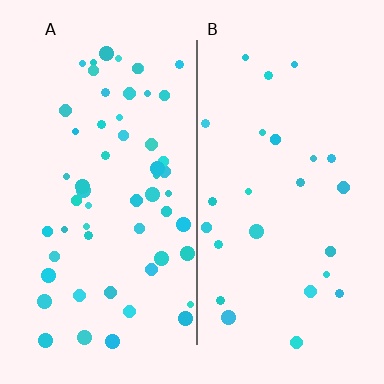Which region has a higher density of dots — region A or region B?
A (the left).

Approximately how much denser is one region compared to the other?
Approximately 2.2× — region A over region B.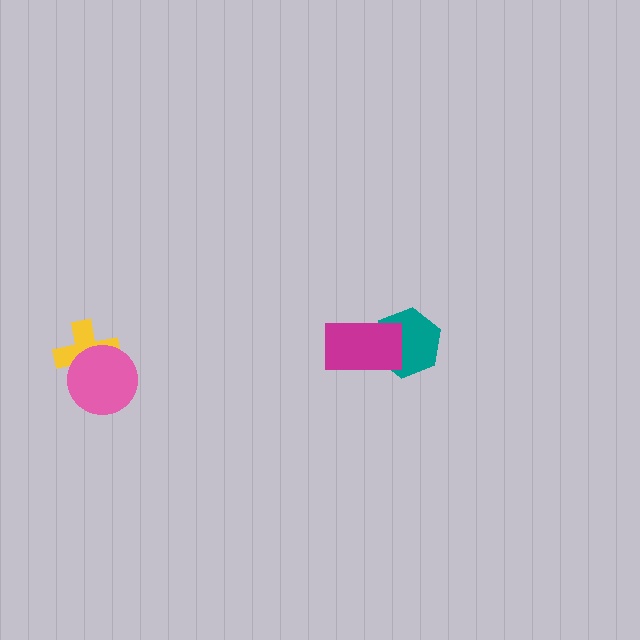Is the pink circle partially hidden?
No, no other shape covers it.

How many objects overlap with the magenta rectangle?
1 object overlaps with the magenta rectangle.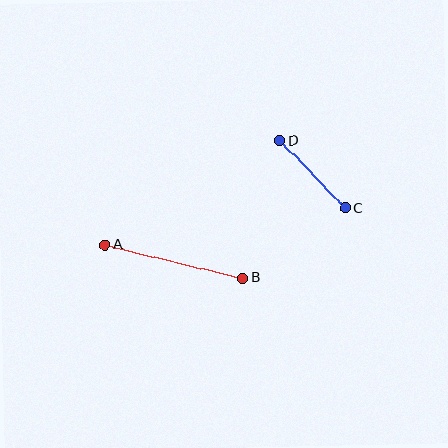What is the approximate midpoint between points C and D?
The midpoint is at approximately (312, 174) pixels.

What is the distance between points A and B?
The distance is approximately 142 pixels.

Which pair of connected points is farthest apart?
Points A and B are farthest apart.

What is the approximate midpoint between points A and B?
The midpoint is at approximately (174, 261) pixels.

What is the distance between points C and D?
The distance is approximately 94 pixels.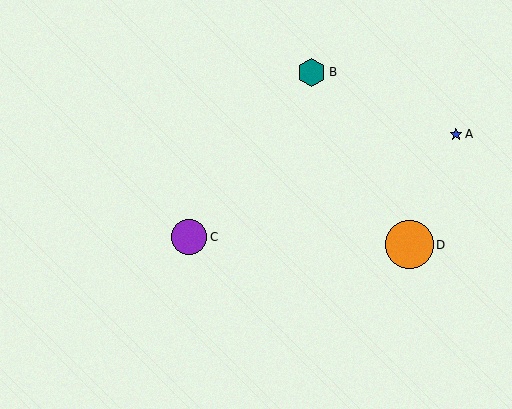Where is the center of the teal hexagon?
The center of the teal hexagon is at (312, 72).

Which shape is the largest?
The orange circle (labeled D) is the largest.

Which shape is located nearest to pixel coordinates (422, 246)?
The orange circle (labeled D) at (410, 245) is nearest to that location.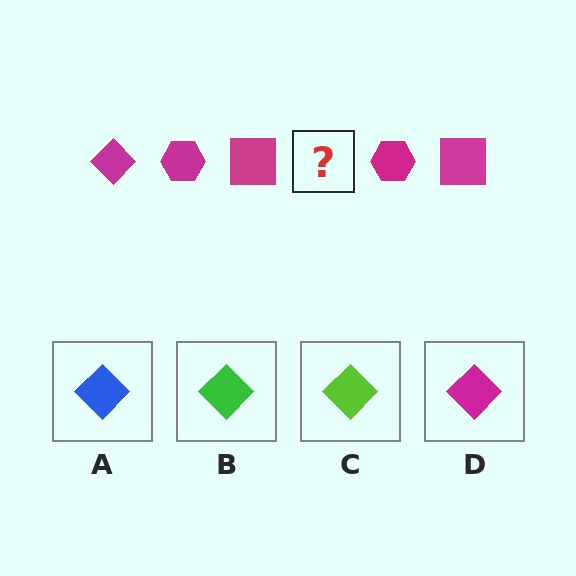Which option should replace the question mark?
Option D.